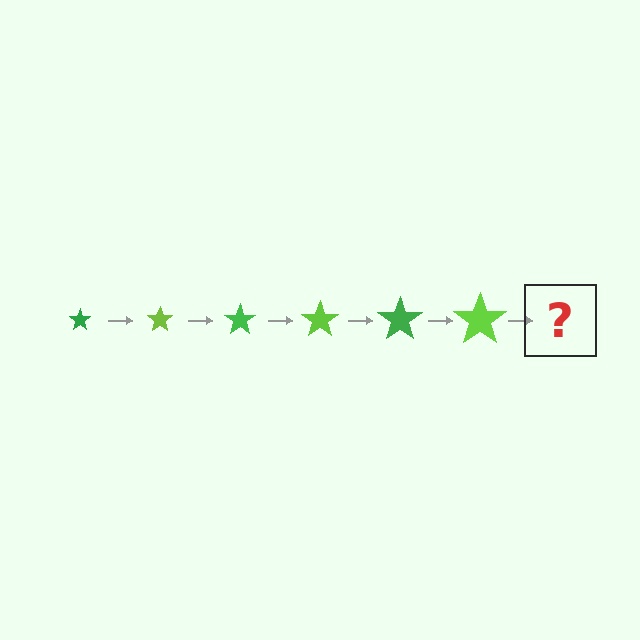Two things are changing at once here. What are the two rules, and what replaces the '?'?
The two rules are that the star grows larger each step and the color cycles through green and lime. The '?' should be a green star, larger than the previous one.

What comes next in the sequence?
The next element should be a green star, larger than the previous one.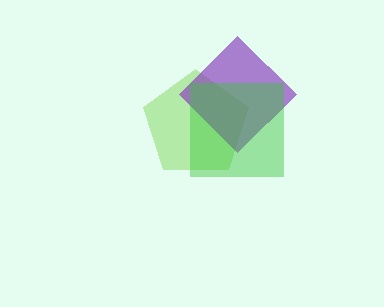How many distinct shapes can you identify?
There are 3 distinct shapes: a lime pentagon, a purple diamond, a green square.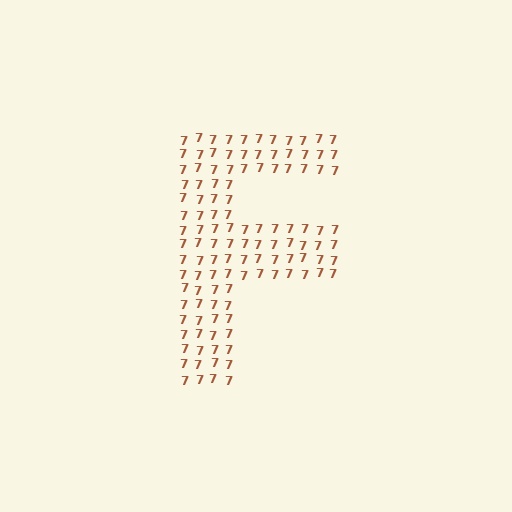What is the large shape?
The large shape is the letter F.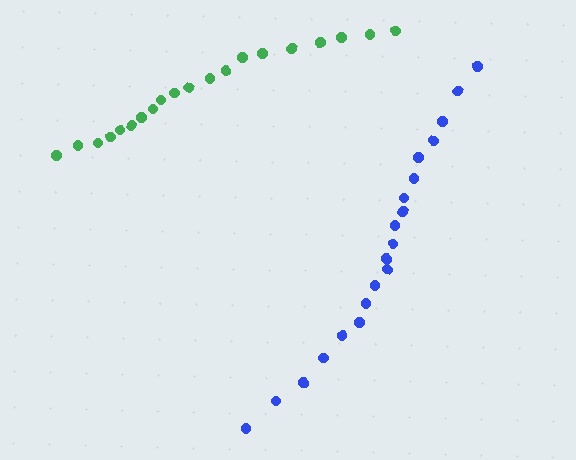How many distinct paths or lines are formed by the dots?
There are 2 distinct paths.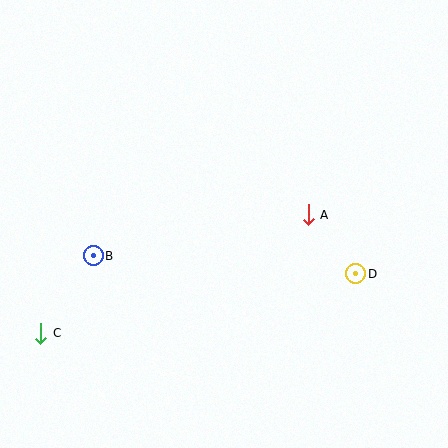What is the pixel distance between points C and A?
The distance between C and A is 293 pixels.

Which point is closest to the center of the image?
Point A at (308, 215) is closest to the center.